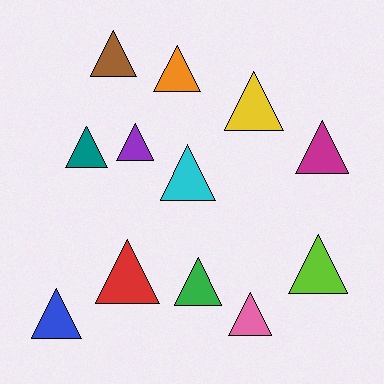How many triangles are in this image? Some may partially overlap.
There are 12 triangles.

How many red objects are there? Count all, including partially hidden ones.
There is 1 red object.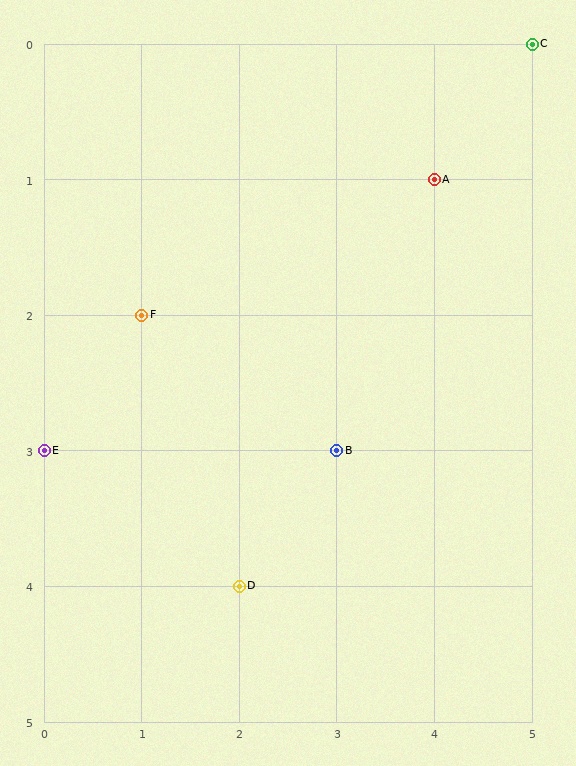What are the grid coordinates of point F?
Point F is at grid coordinates (1, 2).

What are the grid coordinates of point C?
Point C is at grid coordinates (5, 0).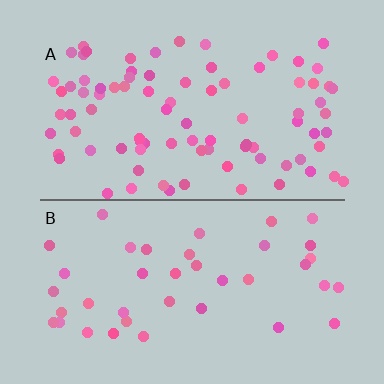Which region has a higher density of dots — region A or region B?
A (the top).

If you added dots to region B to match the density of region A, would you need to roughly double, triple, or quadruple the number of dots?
Approximately double.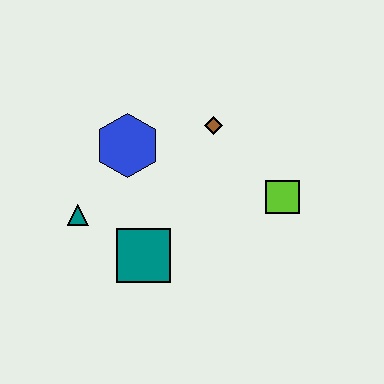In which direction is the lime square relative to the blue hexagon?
The lime square is to the right of the blue hexagon.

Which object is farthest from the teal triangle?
The lime square is farthest from the teal triangle.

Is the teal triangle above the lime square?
No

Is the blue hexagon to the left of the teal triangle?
No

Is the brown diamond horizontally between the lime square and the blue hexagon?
Yes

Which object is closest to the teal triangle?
The teal square is closest to the teal triangle.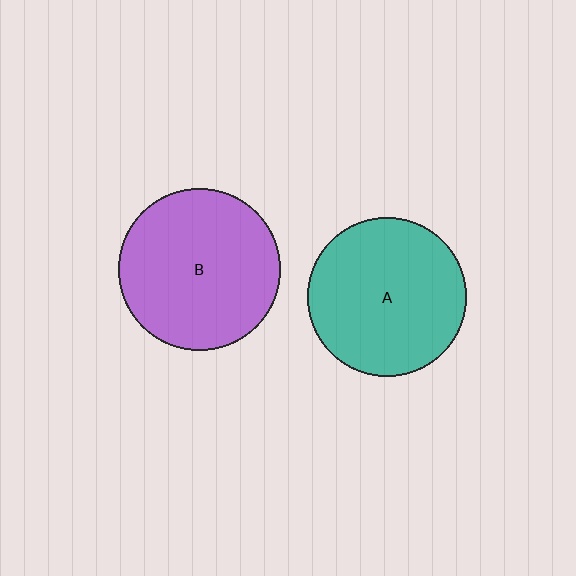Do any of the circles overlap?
No, none of the circles overlap.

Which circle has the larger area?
Circle B (purple).